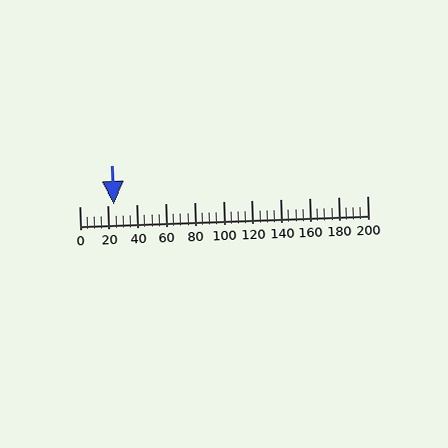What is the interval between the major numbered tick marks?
The major tick marks are spaced 20 units apart.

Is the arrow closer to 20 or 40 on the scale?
The arrow is closer to 20.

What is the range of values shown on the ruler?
The ruler shows values from 0 to 200.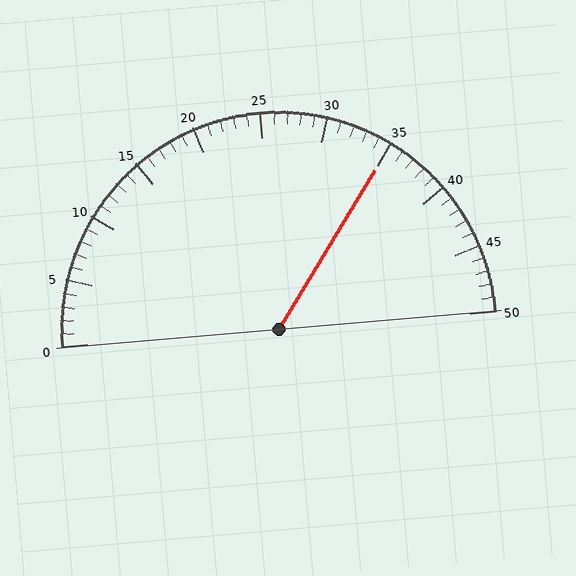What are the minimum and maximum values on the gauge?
The gauge ranges from 0 to 50.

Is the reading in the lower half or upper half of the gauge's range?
The reading is in the upper half of the range (0 to 50).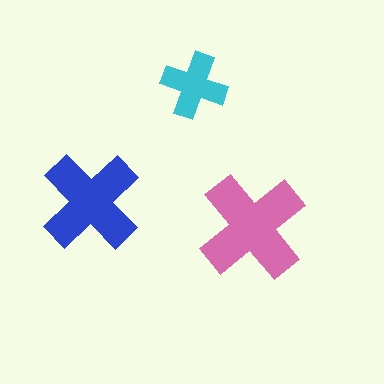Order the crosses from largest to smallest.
the pink one, the blue one, the cyan one.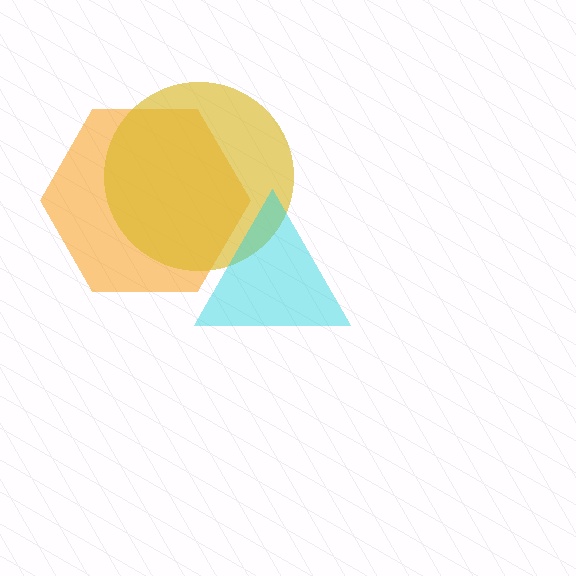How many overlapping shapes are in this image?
There are 3 overlapping shapes in the image.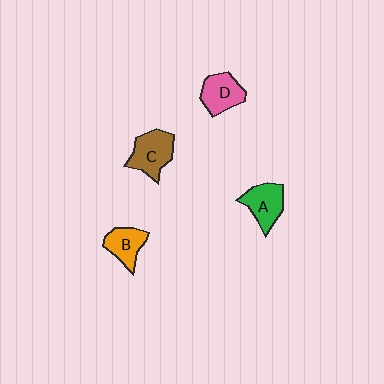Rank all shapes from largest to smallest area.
From largest to smallest: C (brown), A (green), D (pink), B (orange).